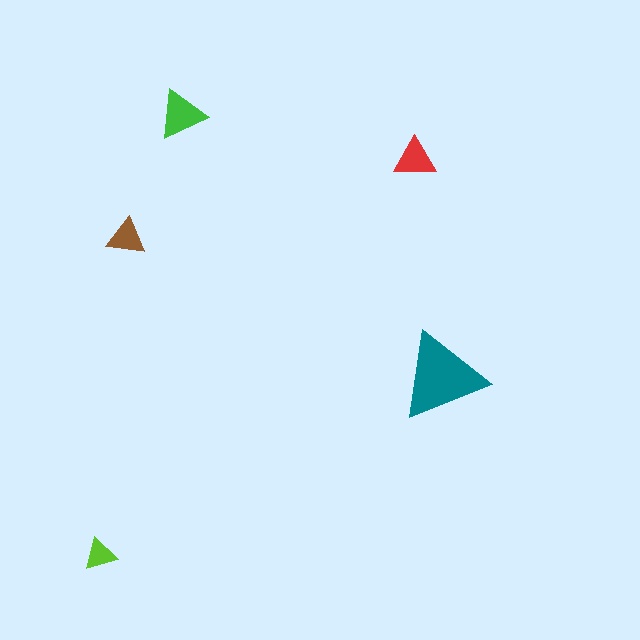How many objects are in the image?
There are 5 objects in the image.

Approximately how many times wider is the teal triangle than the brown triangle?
About 2.5 times wider.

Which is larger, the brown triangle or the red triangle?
The red one.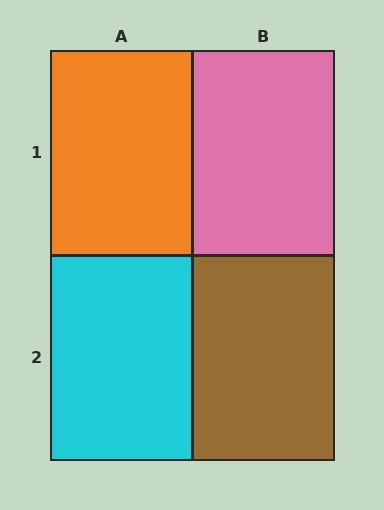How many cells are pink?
1 cell is pink.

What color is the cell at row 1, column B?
Pink.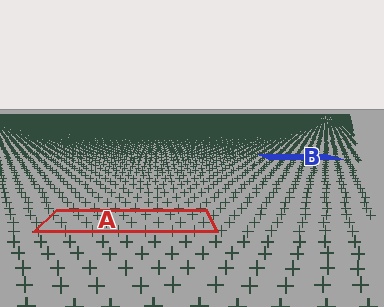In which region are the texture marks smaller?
The texture marks are smaller in region B, because it is farther away.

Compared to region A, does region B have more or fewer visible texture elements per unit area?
Region B has more texture elements per unit area — they are packed more densely because it is farther away.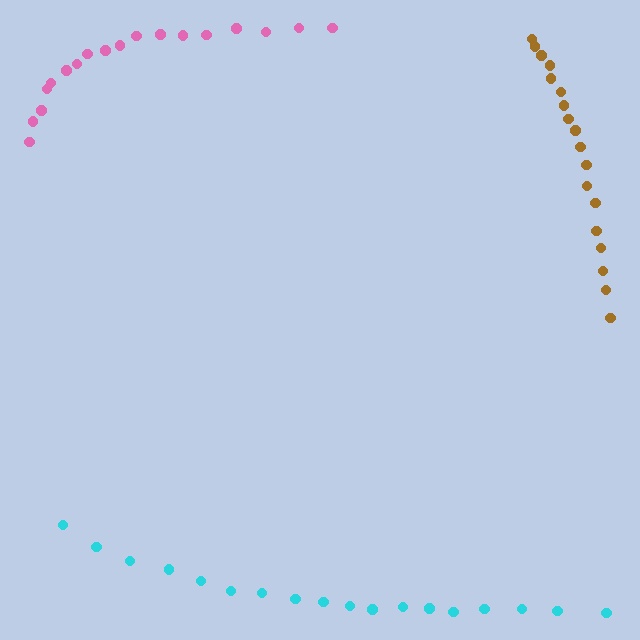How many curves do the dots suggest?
There are 3 distinct paths.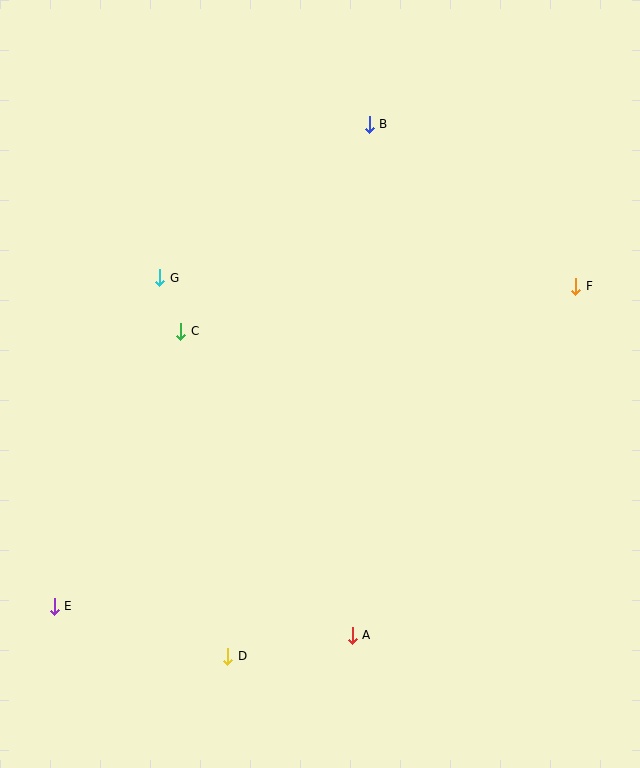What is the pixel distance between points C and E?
The distance between C and E is 302 pixels.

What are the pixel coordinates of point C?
Point C is at (181, 331).